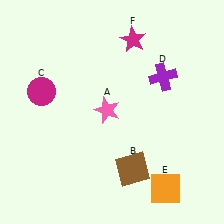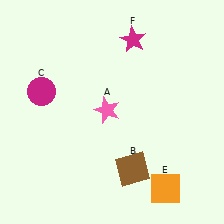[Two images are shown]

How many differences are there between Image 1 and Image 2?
There is 1 difference between the two images.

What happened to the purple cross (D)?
The purple cross (D) was removed in Image 2. It was in the top-right area of Image 1.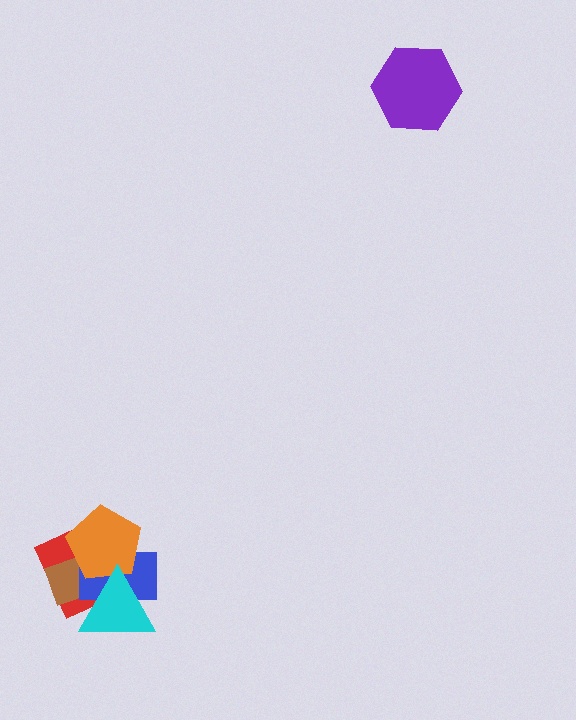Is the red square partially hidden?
Yes, it is partially covered by another shape.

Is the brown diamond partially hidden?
Yes, it is partially covered by another shape.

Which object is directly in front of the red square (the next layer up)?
The brown diamond is directly in front of the red square.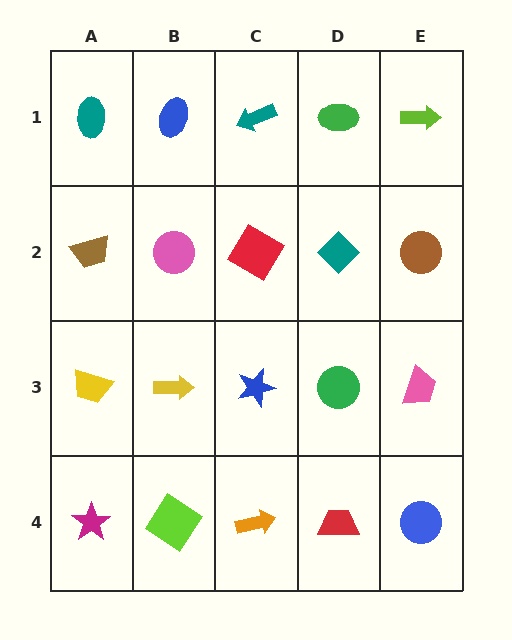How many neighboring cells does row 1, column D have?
3.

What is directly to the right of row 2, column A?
A pink circle.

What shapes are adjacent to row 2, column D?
A green ellipse (row 1, column D), a green circle (row 3, column D), a red diamond (row 2, column C), a brown circle (row 2, column E).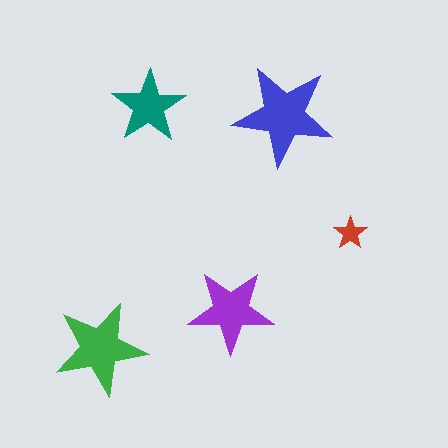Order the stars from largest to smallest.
the blue one, the green one, the purple one, the teal one, the red one.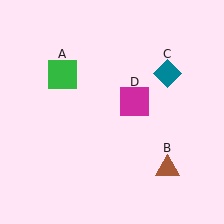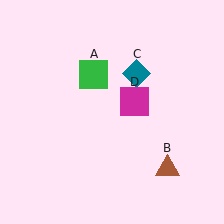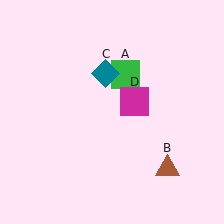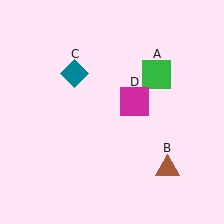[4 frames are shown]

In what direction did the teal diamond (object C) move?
The teal diamond (object C) moved left.